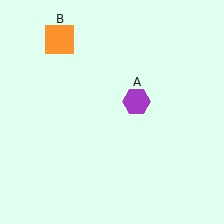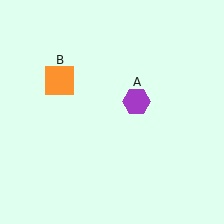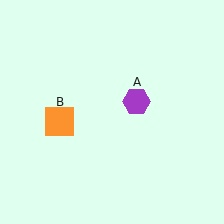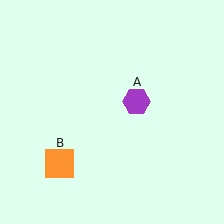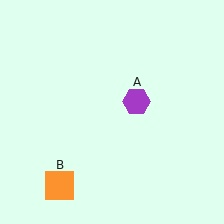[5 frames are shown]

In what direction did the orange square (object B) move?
The orange square (object B) moved down.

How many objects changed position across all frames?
1 object changed position: orange square (object B).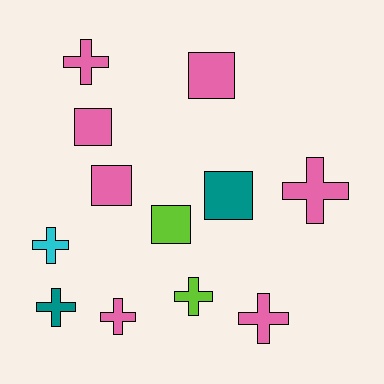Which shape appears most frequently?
Cross, with 7 objects.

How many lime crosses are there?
There is 1 lime cross.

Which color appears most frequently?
Pink, with 7 objects.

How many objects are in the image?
There are 12 objects.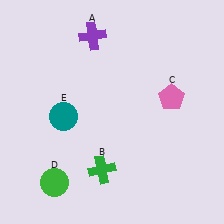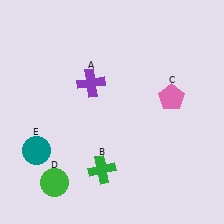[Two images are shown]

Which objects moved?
The objects that moved are: the purple cross (A), the teal circle (E).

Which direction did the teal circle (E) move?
The teal circle (E) moved down.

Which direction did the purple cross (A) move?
The purple cross (A) moved down.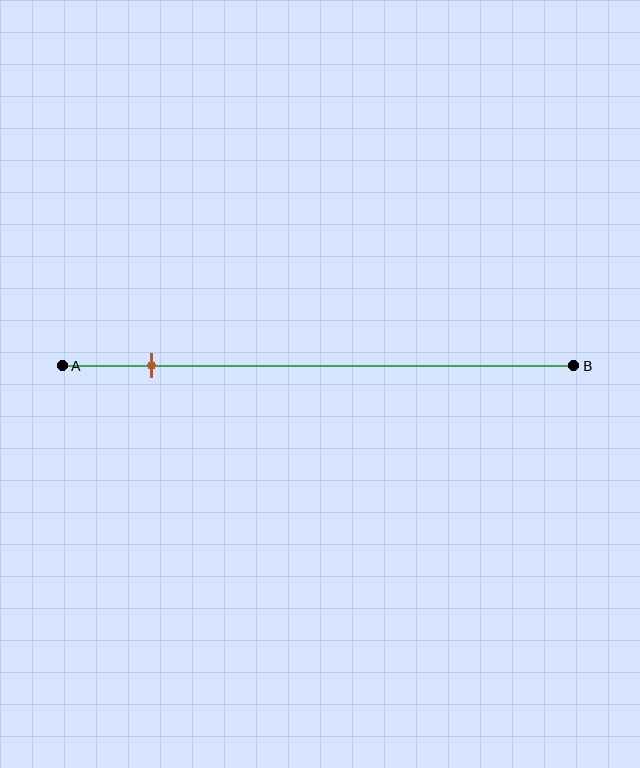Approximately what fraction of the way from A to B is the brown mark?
The brown mark is approximately 15% of the way from A to B.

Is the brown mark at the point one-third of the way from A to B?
No, the mark is at about 15% from A, not at the 33% one-third point.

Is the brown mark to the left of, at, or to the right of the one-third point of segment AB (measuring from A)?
The brown mark is to the left of the one-third point of segment AB.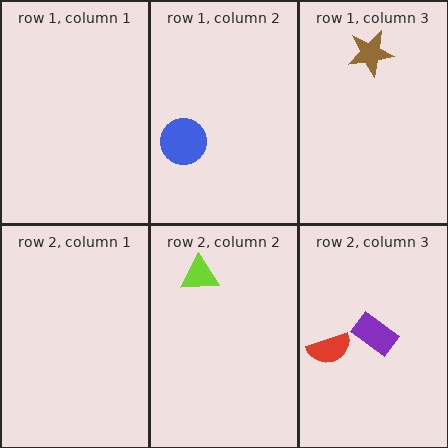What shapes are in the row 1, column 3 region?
The brown star.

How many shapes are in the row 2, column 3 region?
2.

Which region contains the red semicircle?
The row 2, column 3 region.